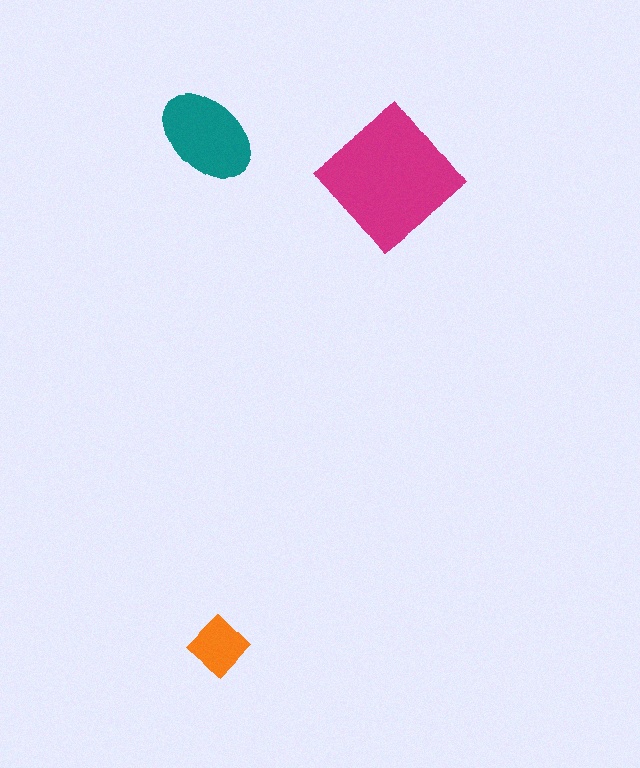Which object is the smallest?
The orange diamond.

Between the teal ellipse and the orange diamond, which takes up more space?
The teal ellipse.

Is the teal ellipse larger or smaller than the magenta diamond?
Smaller.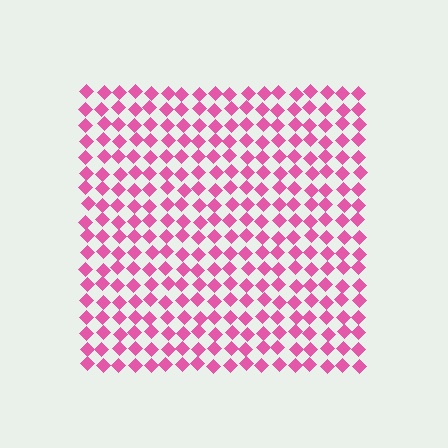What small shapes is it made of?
It is made of small diamonds.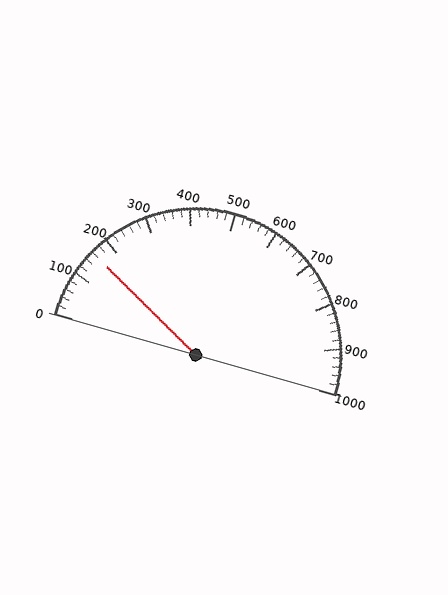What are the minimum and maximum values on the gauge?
The gauge ranges from 0 to 1000.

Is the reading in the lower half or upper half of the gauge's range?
The reading is in the lower half of the range (0 to 1000).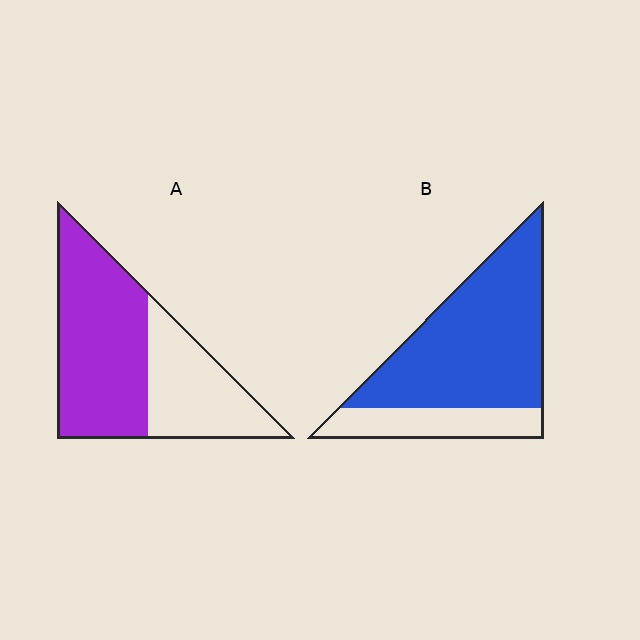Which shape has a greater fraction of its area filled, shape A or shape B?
Shape B.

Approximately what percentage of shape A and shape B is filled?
A is approximately 60% and B is approximately 75%.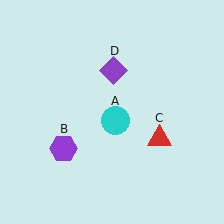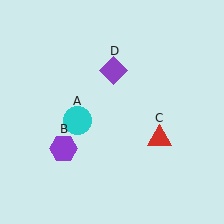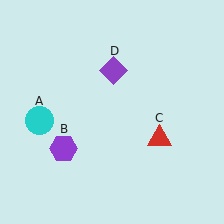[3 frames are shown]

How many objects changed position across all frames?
1 object changed position: cyan circle (object A).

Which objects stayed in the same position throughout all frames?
Purple hexagon (object B) and red triangle (object C) and purple diamond (object D) remained stationary.